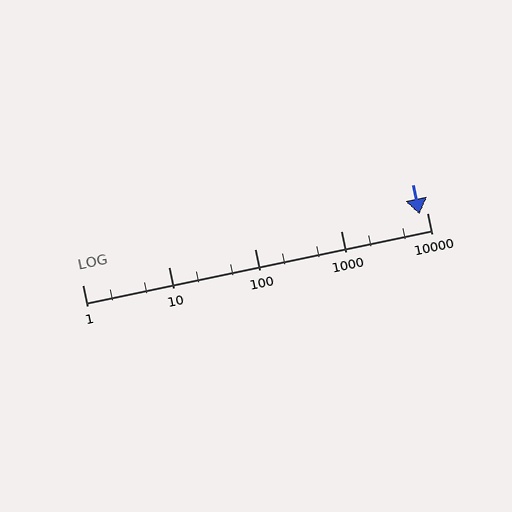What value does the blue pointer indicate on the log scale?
The pointer indicates approximately 8200.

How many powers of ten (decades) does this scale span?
The scale spans 4 decades, from 1 to 10000.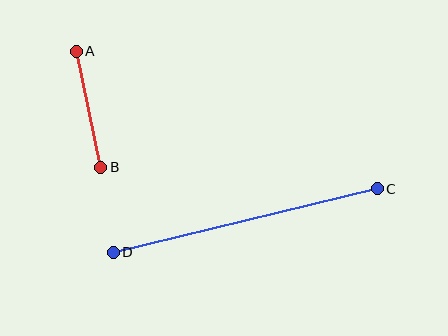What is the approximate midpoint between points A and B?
The midpoint is at approximately (89, 109) pixels.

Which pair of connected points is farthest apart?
Points C and D are farthest apart.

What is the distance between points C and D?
The distance is approximately 271 pixels.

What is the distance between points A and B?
The distance is approximately 119 pixels.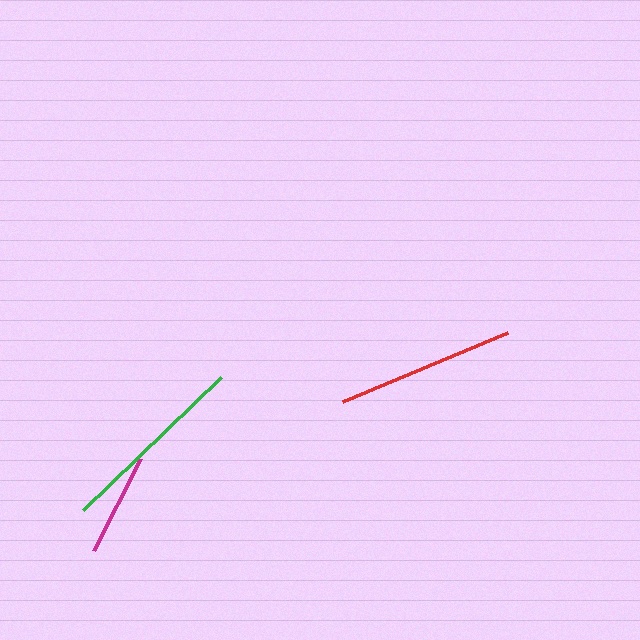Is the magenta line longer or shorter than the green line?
The green line is longer than the magenta line.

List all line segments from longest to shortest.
From longest to shortest: green, red, magenta.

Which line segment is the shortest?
The magenta line is the shortest at approximately 103 pixels.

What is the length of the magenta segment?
The magenta segment is approximately 103 pixels long.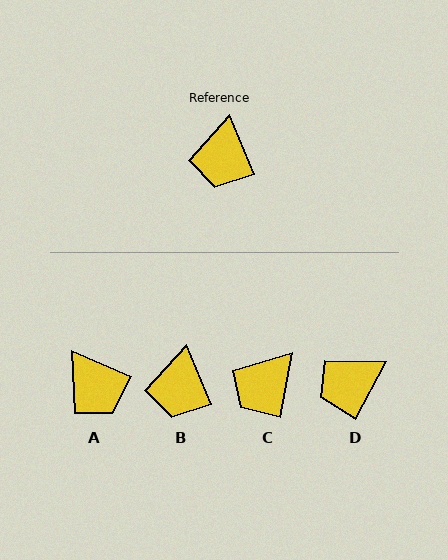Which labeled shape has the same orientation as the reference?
B.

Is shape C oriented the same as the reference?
No, it is off by about 32 degrees.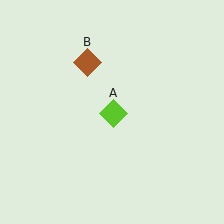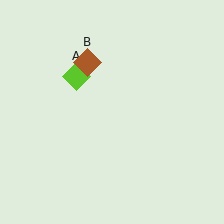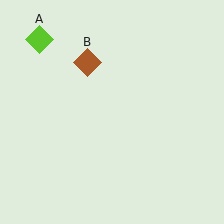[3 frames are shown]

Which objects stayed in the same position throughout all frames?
Brown diamond (object B) remained stationary.